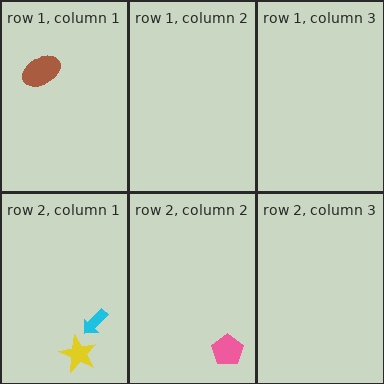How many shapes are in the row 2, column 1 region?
2.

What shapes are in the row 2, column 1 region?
The cyan arrow, the yellow star.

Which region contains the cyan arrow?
The row 2, column 1 region.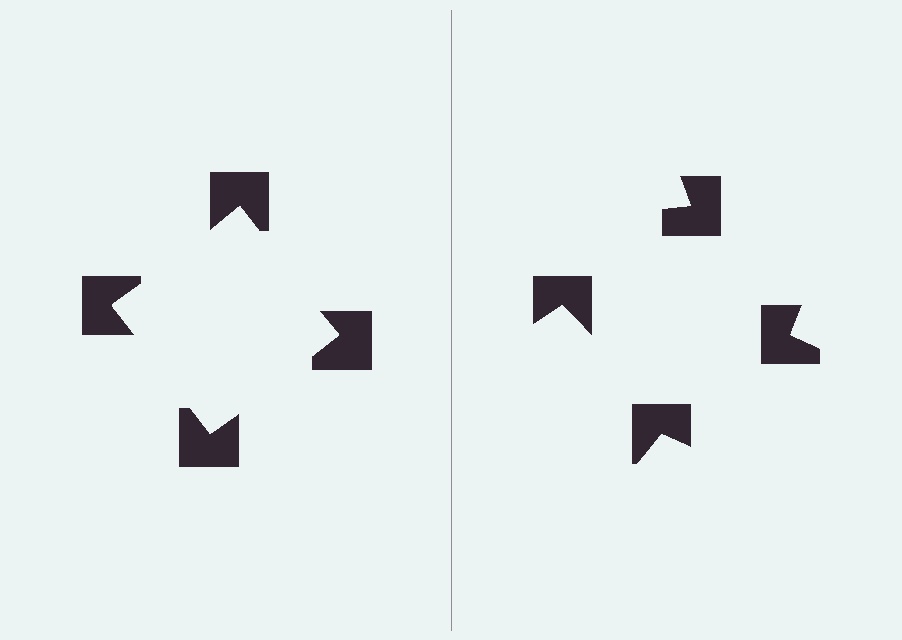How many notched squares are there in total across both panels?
8 — 4 on each side.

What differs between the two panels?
The notched squares are positioned identically on both sides; only the wedge orientations differ. On the left they align to a square; on the right they are misaligned.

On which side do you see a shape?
An illusory square appears on the left side. On the right side the wedge cuts are rotated, so no coherent shape forms.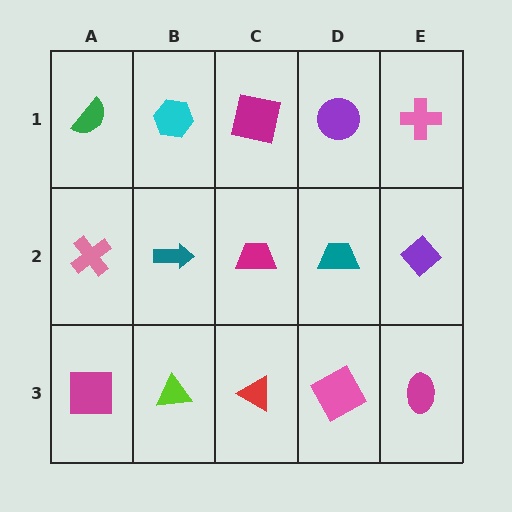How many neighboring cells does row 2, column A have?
3.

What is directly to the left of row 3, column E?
A pink square.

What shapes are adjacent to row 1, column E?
A purple diamond (row 2, column E), a purple circle (row 1, column D).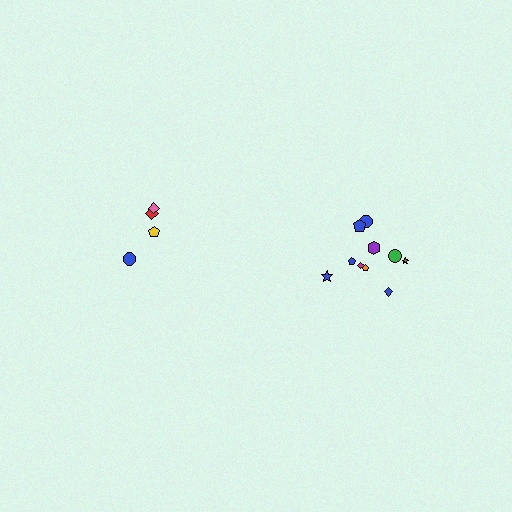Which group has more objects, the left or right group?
The right group.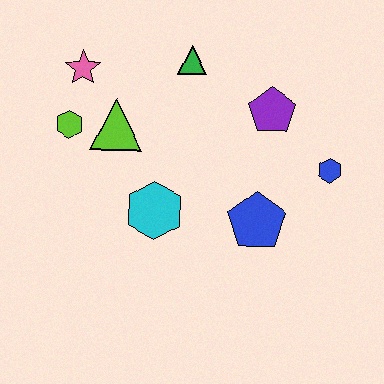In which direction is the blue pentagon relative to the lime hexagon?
The blue pentagon is to the right of the lime hexagon.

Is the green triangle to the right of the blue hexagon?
No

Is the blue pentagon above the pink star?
No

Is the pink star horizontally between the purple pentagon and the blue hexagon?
No